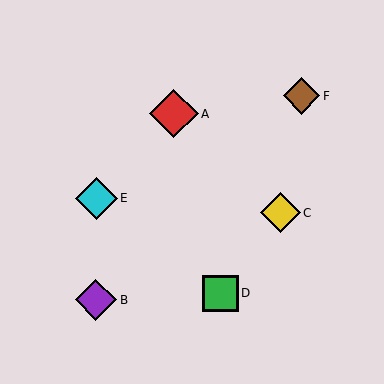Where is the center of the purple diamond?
The center of the purple diamond is at (96, 300).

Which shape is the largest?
The red diamond (labeled A) is the largest.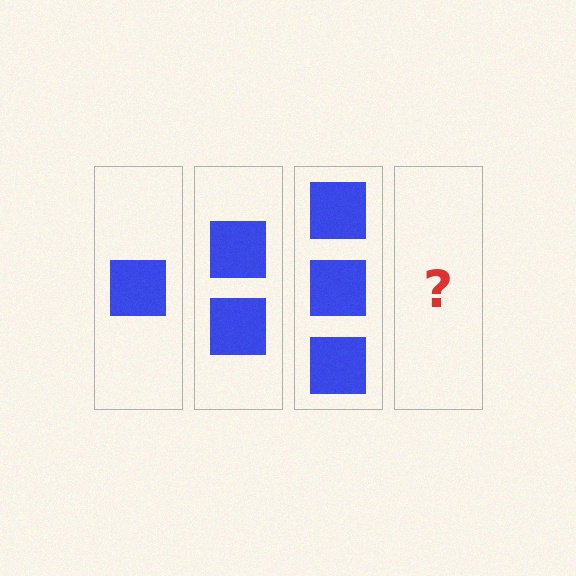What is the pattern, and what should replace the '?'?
The pattern is that each step adds one more square. The '?' should be 4 squares.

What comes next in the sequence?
The next element should be 4 squares.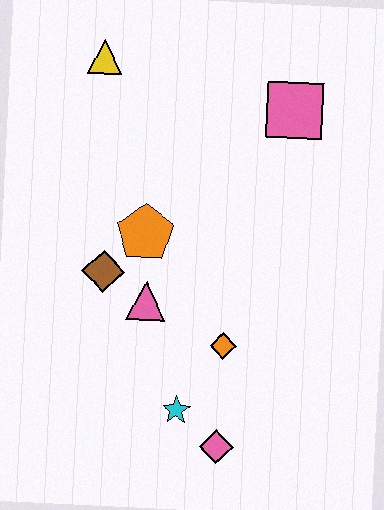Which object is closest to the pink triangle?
The brown diamond is closest to the pink triangle.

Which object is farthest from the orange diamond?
The yellow triangle is farthest from the orange diamond.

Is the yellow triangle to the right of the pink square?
No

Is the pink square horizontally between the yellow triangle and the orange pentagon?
No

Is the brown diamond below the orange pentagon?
Yes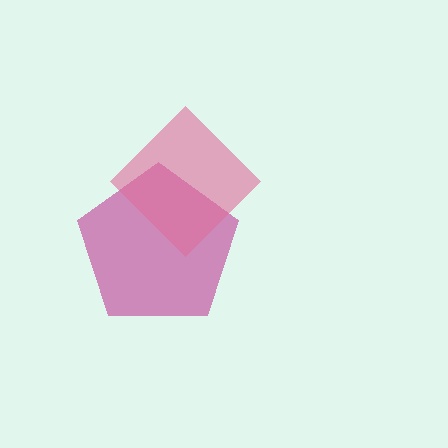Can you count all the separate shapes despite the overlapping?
Yes, there are 2 separate shapes.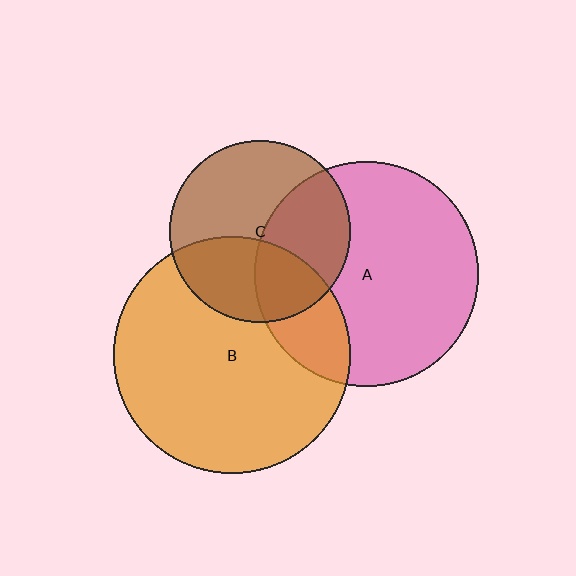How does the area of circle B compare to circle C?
Approximately 1.7 times.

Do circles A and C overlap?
Yes.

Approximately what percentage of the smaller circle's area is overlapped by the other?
Approximately 40%.